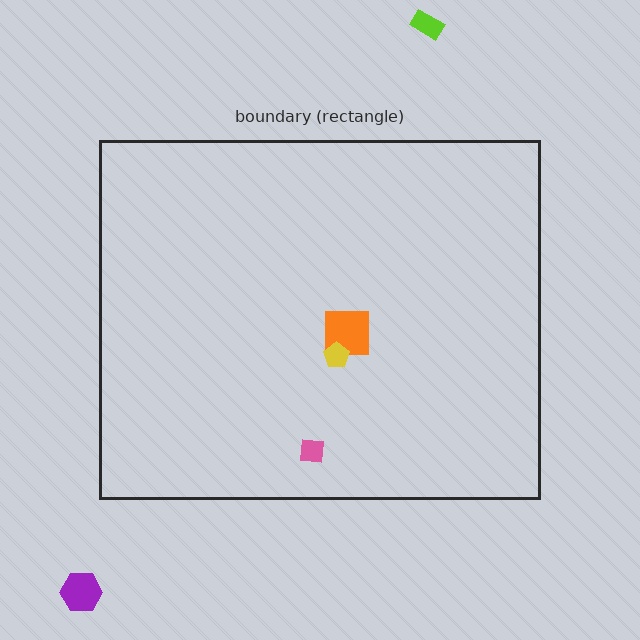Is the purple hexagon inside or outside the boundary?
Outside.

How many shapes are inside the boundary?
3 inside, 2 outside.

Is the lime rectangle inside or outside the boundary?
Outside.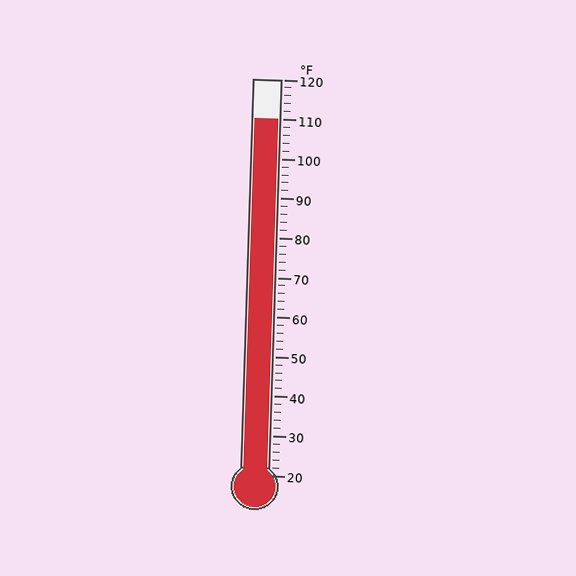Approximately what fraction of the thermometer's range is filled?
The thermometer is filled to approximately 90% of its range.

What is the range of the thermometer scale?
The thermometer scale ranges from 20°F to 120°F.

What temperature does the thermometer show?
The thermometer shows approximately 110°F.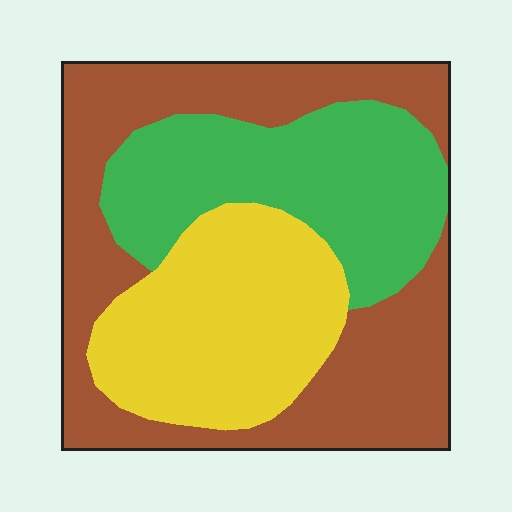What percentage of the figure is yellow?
Yellow covers about 30% of the figure.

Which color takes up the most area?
Brown, at roughly 45%.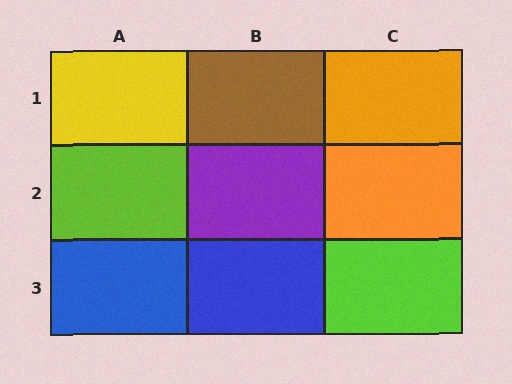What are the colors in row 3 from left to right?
Blue, blue, lime.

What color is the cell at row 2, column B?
Purple.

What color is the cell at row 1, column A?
Yellow.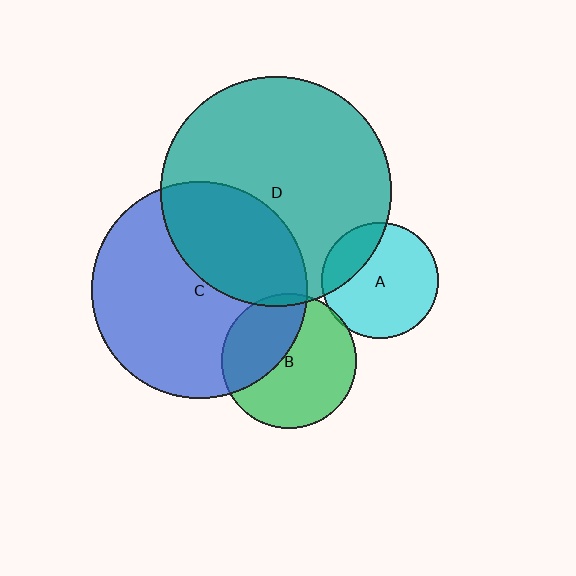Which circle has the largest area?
Circle D (teal).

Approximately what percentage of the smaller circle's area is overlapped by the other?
Approximately 40%.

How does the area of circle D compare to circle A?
Approximately 4.0 times.